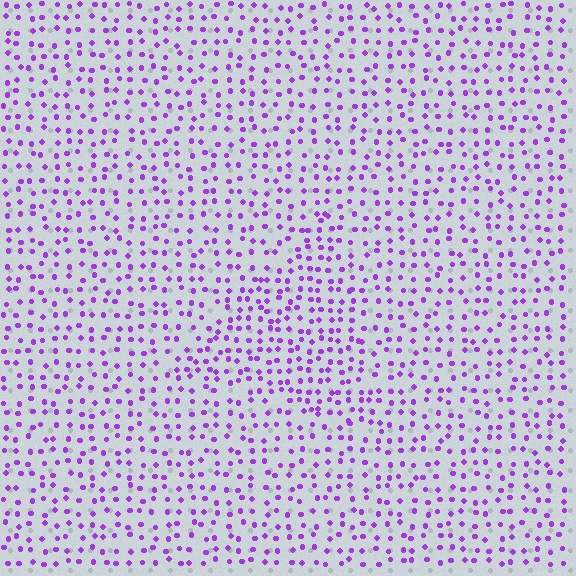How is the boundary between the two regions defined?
The boundary is defined by a change in element density (approximately 1.5x ratio). All elements are the same color, size, and shape.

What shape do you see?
I see a triangle.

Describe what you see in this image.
The image contains small purple elements arranged at two different densities. A triangle-shaped region is visible where the elements are more densely packed than the surrounding area.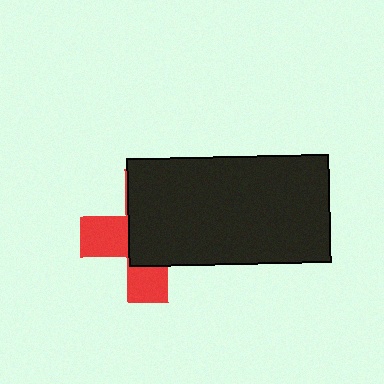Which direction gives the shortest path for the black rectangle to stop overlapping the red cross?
Moving toward the upper-right gives the shortest separation.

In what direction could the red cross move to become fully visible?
The red cross could move toward the lower-left. That would shift it out from behind the black rectangle entirely.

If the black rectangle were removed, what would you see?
You would see the complete red cross.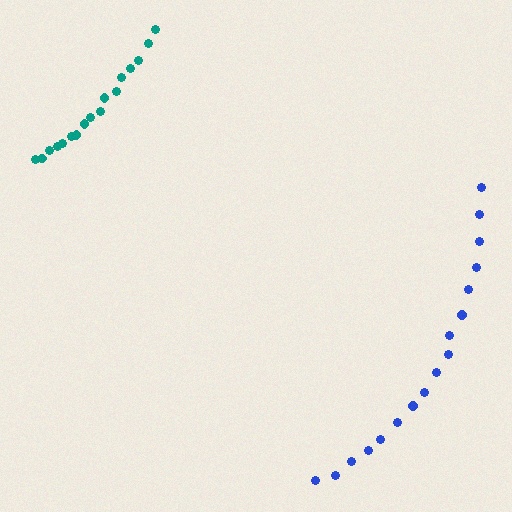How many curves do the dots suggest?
There are 2 distinct paths.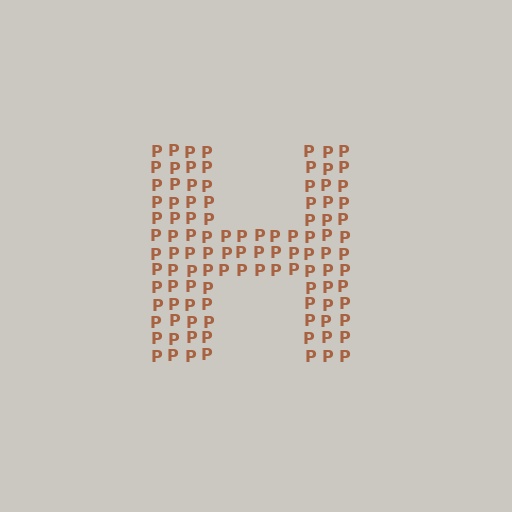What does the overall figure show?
The overall figure shows the letter H.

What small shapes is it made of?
It is made of small letter P's.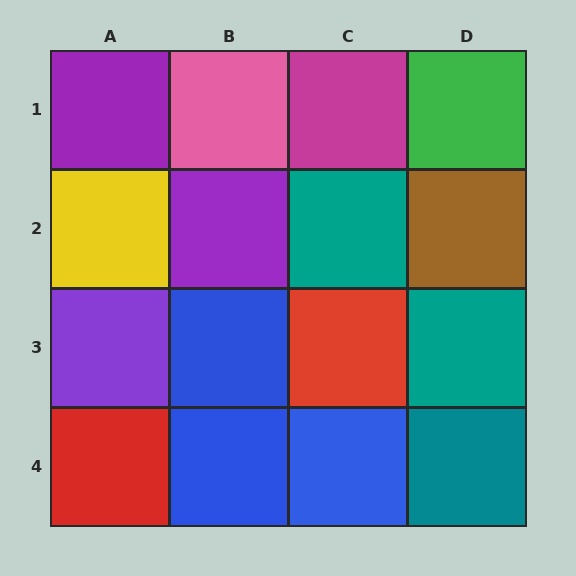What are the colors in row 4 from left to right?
Red, blue, blue, teal.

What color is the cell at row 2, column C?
Teal.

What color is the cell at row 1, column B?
Pink.